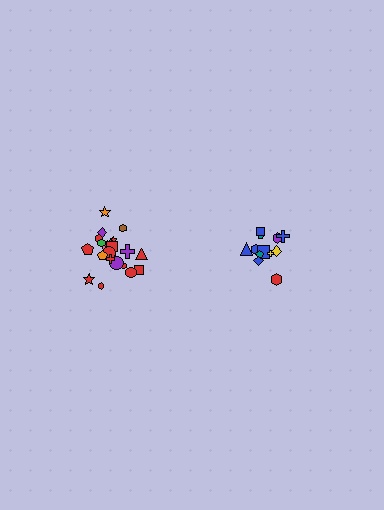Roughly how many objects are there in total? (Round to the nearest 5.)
Roughly 35 objects in total.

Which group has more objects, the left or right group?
The left group.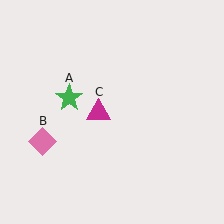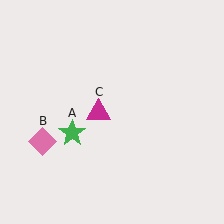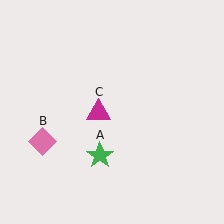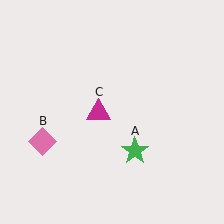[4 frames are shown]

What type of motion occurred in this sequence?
The green star (object A) rotated counterclockwise around the center of the scene.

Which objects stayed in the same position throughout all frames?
Pink diamond (object B) and magenta triangle (object C) remained stationary.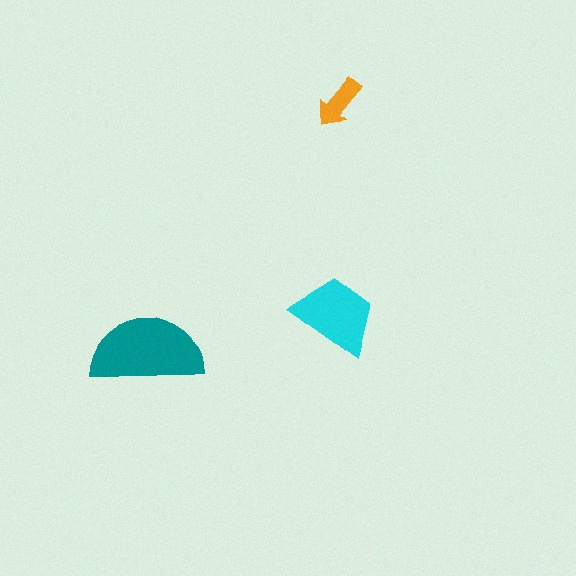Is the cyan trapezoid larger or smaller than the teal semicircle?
Smaller.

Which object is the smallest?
The orange arrow.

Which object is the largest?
The teal semicircle.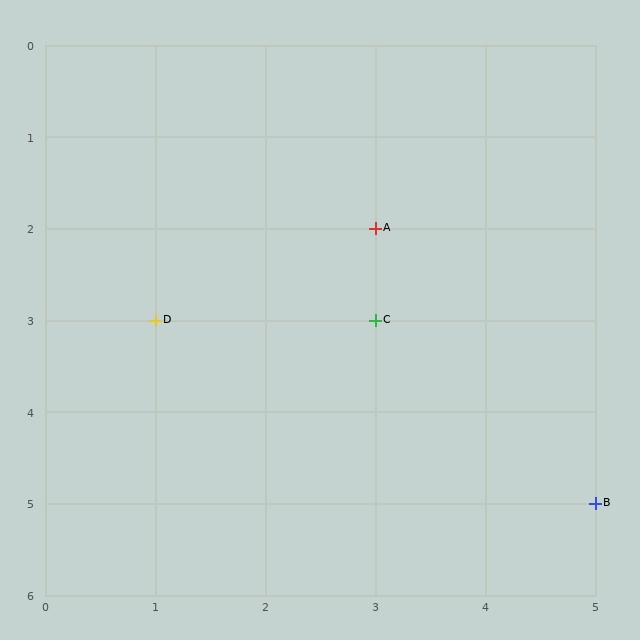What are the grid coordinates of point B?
Point B is at grid coordinates (5, 5).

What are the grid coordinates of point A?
Point A is at grid coordinates (3, 2).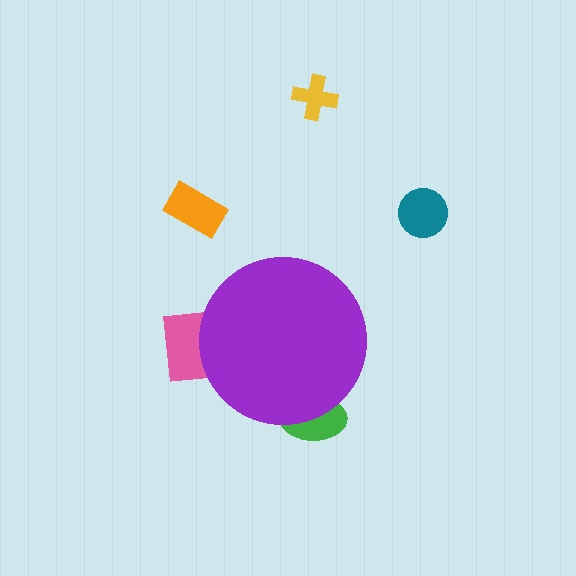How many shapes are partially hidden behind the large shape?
2 shapes are partially hidden.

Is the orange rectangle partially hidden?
No, the orange rectangle is fully visible.